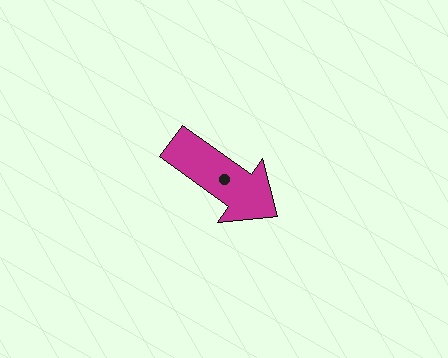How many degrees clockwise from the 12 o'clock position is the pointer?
Approximately 126 degrees.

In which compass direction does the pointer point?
Southeast.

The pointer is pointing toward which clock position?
Roughly 4 o'clock.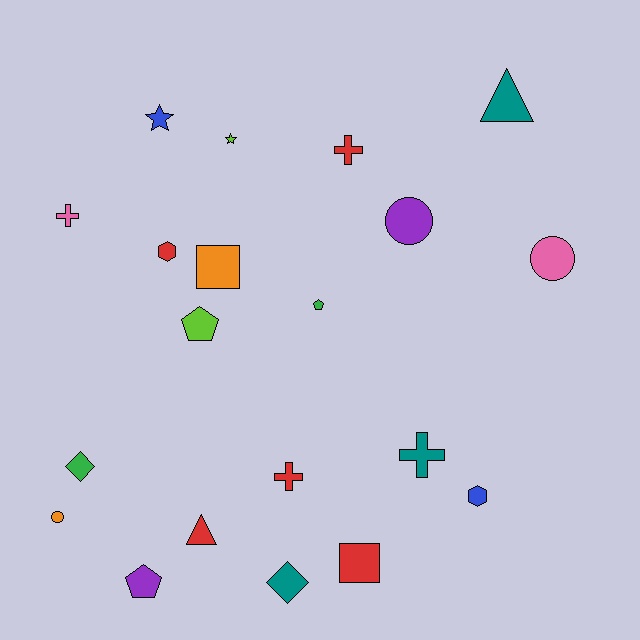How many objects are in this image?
There are 20 objects.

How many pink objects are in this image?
There are 2 pink objects.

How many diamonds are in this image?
There are 2 diamonds.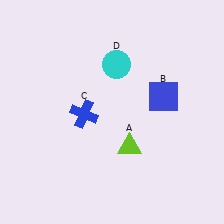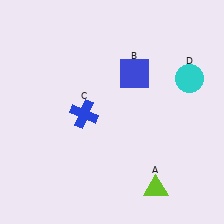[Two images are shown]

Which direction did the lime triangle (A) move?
The lime triangle (A) moved down.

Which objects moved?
The objects that moved are: the lime triangle (A), the blue square (B), the cyan circle (D).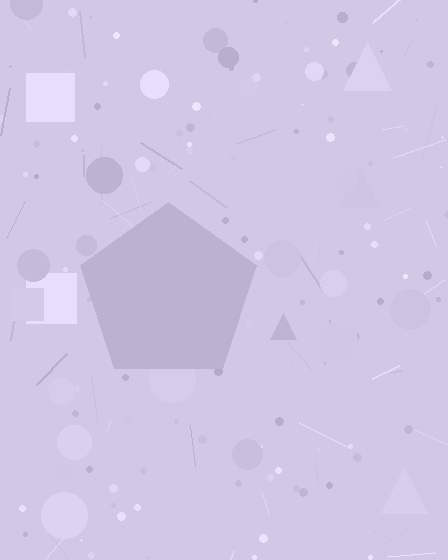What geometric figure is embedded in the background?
A pentagon is embedded in the background.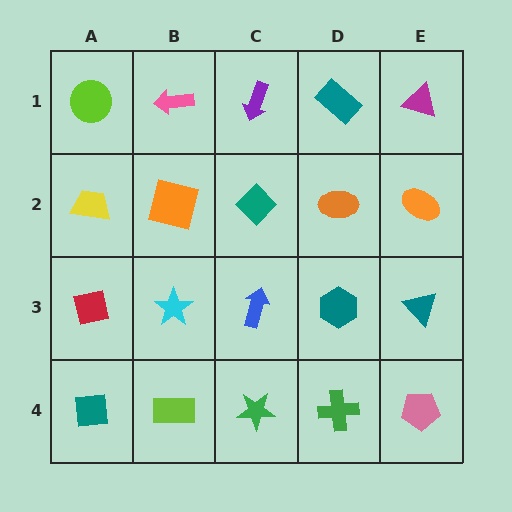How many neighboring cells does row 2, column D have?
4.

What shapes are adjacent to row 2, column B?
A pink arrow (row 1, column B), a cyan star (row 3, column B), a yellow trapezoid (row 2, column A), a teal diamond (row 2, column C).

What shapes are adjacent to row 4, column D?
A teal hexagon (row 3, column D), a green star (row 4, column C), a pink pentagon (row 4, column E).